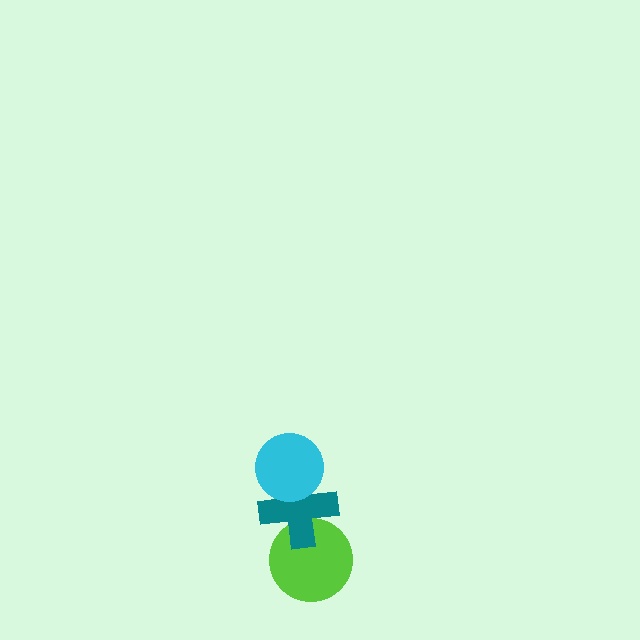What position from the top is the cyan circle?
The cyan circle is 1st from the top.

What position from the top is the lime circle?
The lime circle is 3rd from the top.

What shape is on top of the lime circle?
The teal cross is on top of the lime circle.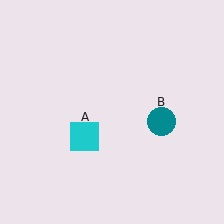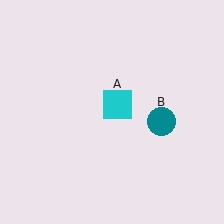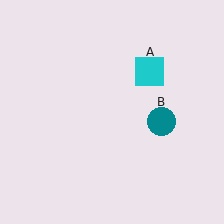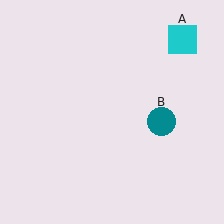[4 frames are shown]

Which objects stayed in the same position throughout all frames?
Teal circle (object B) remained stationary.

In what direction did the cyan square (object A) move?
The cyan square (object A) moved up and to the right.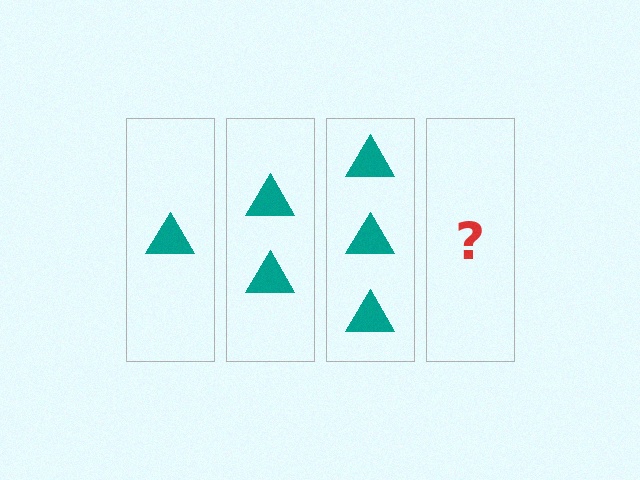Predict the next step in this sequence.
The next step is 4 triangles.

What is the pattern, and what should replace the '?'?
The pattern is that each step adds one more triangle. The '?' should be 4 triangles.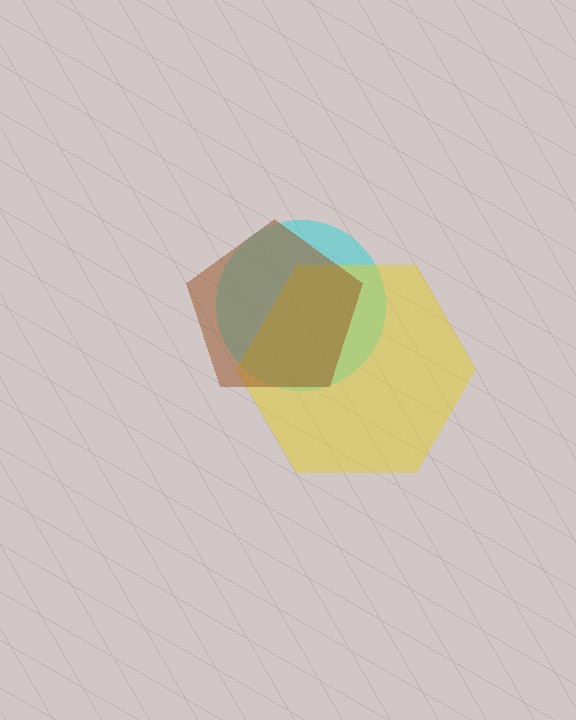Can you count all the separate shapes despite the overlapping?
Yes, there are 3 separate shapes.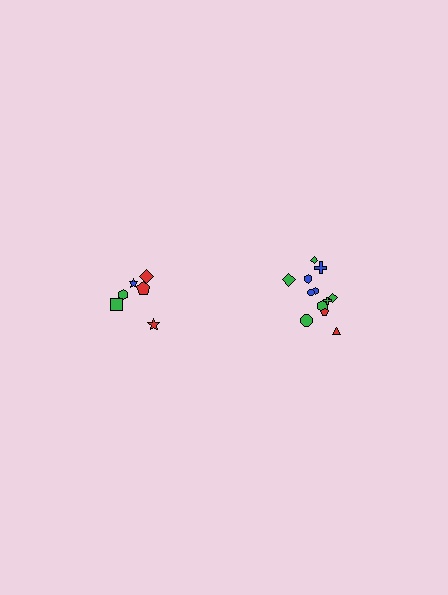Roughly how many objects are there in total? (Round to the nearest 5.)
Roughly 20 objects in total.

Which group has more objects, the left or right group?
The right group.